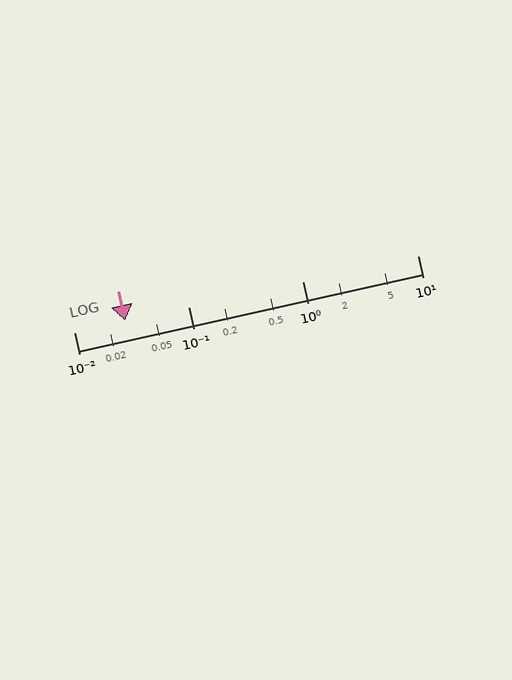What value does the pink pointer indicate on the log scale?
The pointer indicates approximately 0.028.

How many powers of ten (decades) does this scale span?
The scale spans 3 decades, from 0.01 to 10.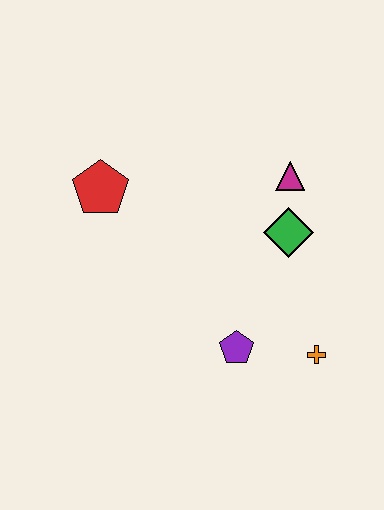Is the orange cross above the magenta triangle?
No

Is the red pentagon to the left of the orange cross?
Yes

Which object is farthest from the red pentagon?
The orange cross is farthest from the red pentagon.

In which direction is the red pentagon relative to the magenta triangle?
The red pentagon is to the left of the magenta triangle.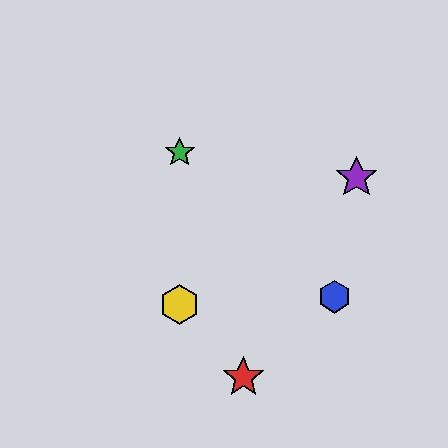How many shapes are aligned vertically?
2 shapes (the green star, the yellow hexagon) are aligned vertically.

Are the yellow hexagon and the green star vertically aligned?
Yes, both are at x≈180.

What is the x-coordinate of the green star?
The green star is at x≈180.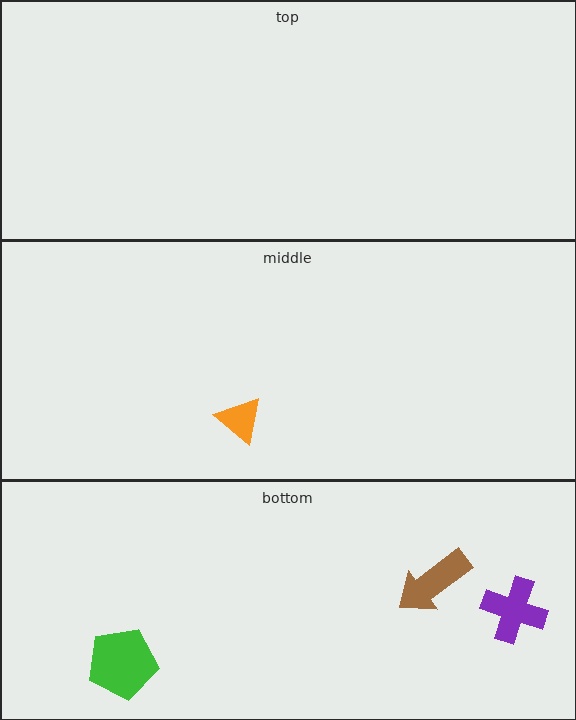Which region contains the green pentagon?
The bottom region.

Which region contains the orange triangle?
The middle region.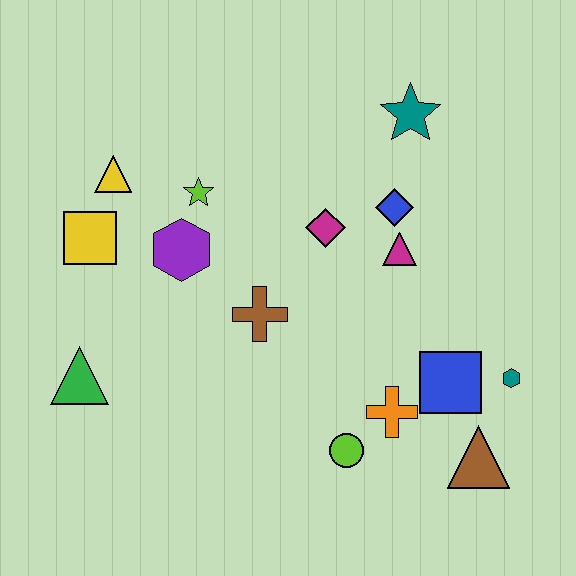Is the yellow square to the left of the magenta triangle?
Yes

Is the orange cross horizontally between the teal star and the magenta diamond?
Yes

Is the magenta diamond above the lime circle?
Yes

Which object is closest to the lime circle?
The orange cross is closest to the lime circle.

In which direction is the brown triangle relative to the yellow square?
The brown triangle is to the right of the yellow square.